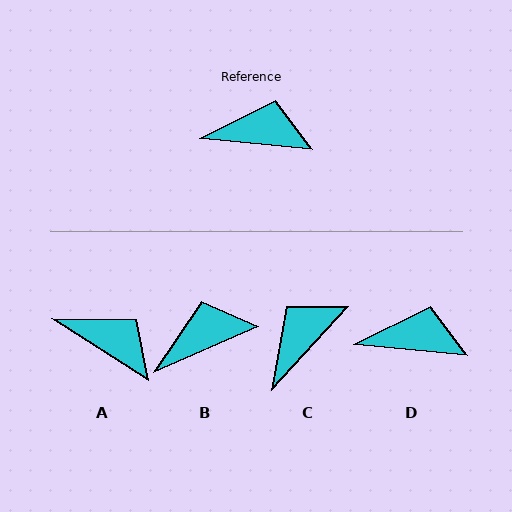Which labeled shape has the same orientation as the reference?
D.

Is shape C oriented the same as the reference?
No, it is off by about 53 degrees.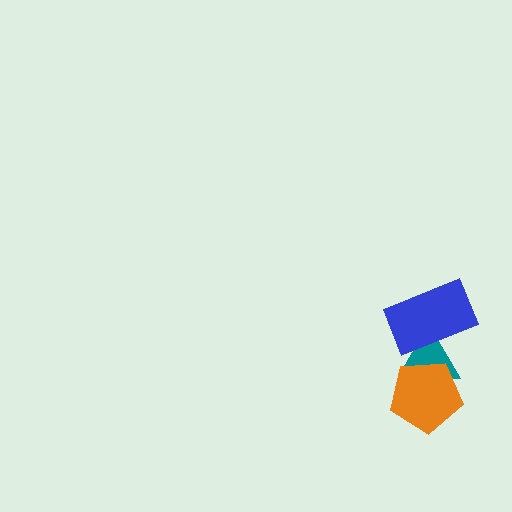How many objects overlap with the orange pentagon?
1 object overlaps with the orange pentagon.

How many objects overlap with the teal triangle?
2 objects overlap with the teal triangle.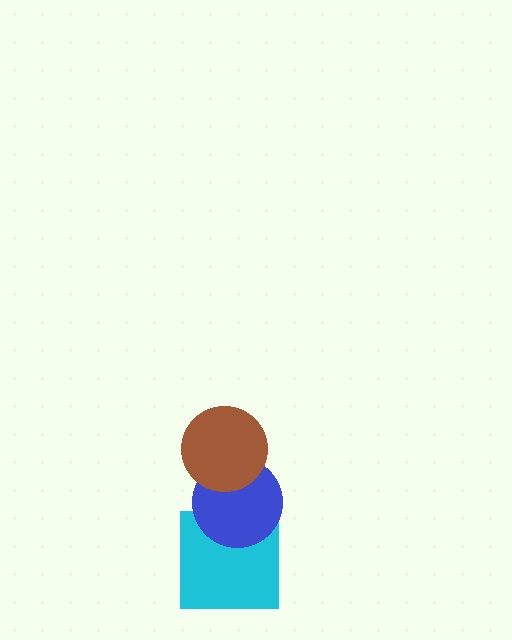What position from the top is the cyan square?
The cyan square is 3rd from the top.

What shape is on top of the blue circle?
The brown circle is on top of the blue circle.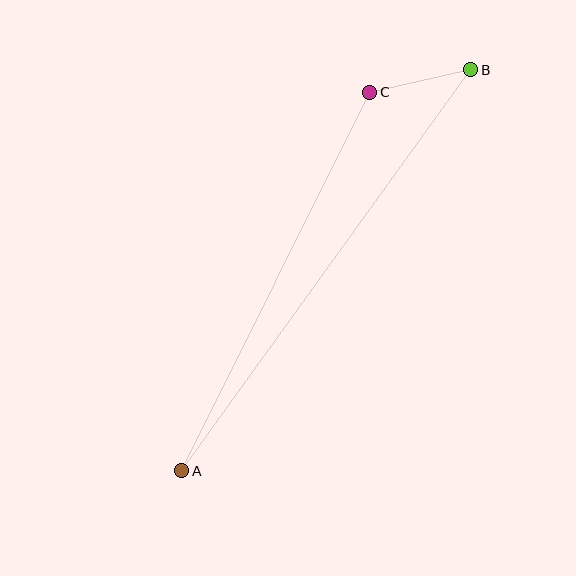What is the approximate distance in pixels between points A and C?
The distance between A and C is approximately 423 pixels.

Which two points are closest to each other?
Points B and C are closest to each other.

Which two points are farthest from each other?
Points A and B are farthest from each other.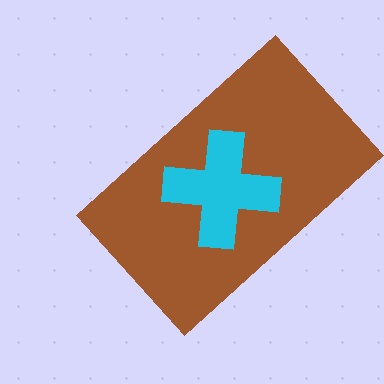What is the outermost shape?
The brown rectangle.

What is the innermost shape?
The cyan cross.